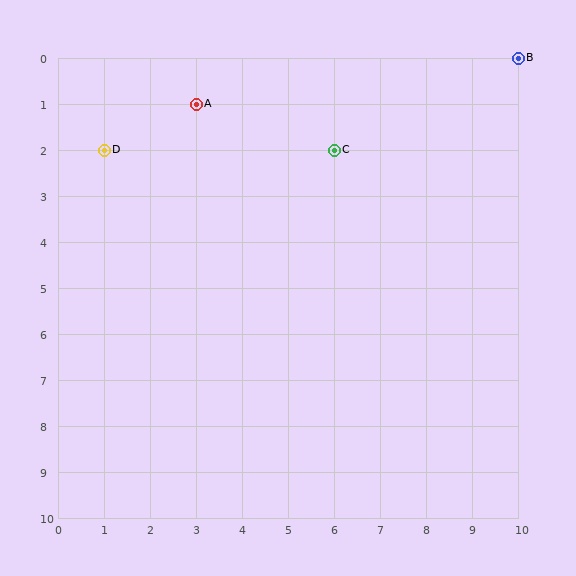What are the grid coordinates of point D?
Point D is at grid coordinates (1, 2).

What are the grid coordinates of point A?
Point A is at grid coordinates (3, 1).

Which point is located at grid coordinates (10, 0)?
Point B is at (10, 0).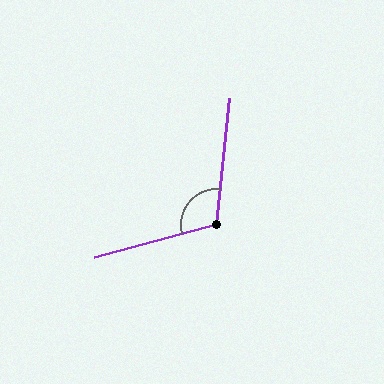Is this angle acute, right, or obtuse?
It is obtuse.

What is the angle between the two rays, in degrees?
Approximately 111 degrees.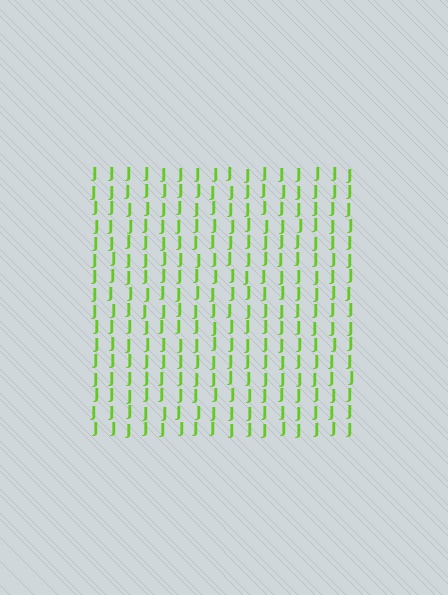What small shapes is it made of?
It is made of small letter J's.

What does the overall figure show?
The overall figure shows a square.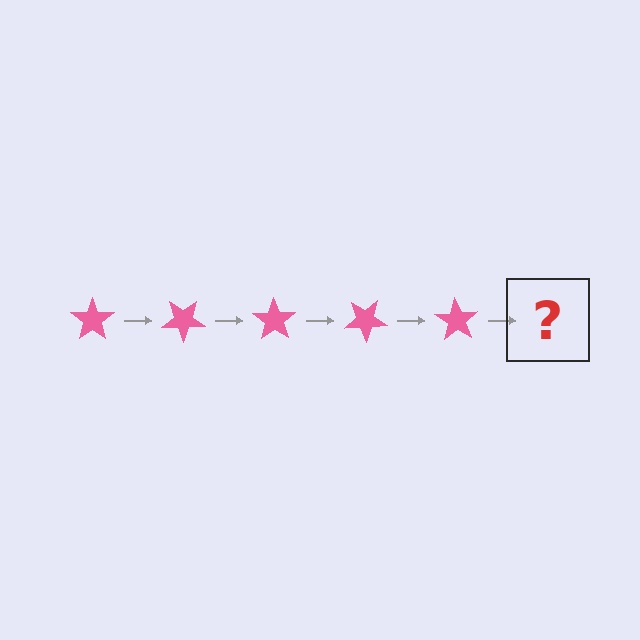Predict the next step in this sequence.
The next step is a pink star rotated 175 degrees.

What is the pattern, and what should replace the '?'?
The pattern is that the star rotates 35 degrees each step. The '?' should be a pink star rotated 175 degrees.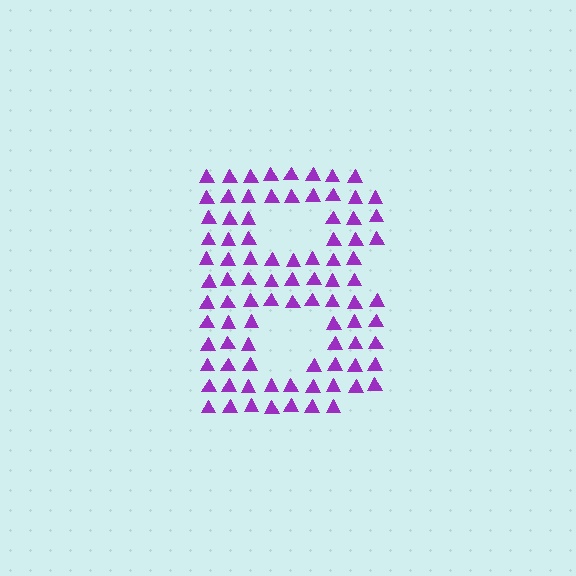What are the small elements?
The small elements are triangles.